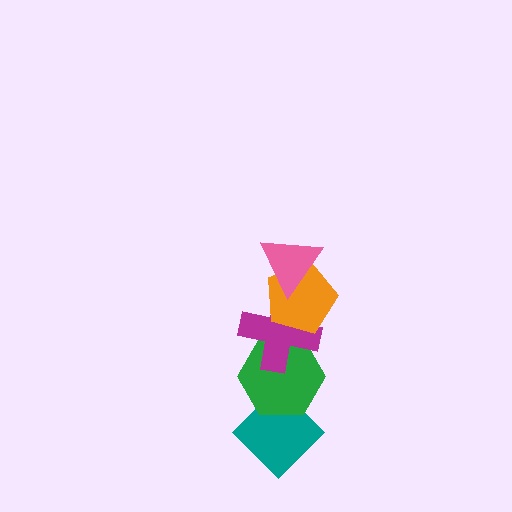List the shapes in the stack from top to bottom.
From top to bottom: the pink triangle, the orange pentagon, the magenta cross, the green hexagon, the teal diamond.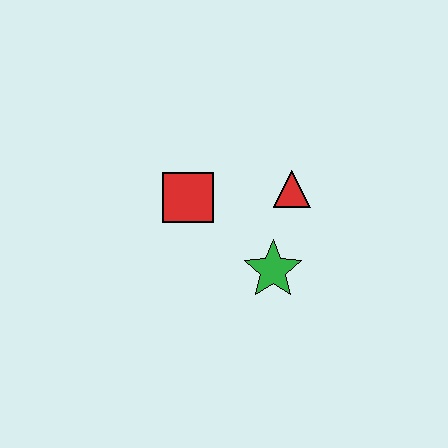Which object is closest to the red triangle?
The green star is closest to the red triangle.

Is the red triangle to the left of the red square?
No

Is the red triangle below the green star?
No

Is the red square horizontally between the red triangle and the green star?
No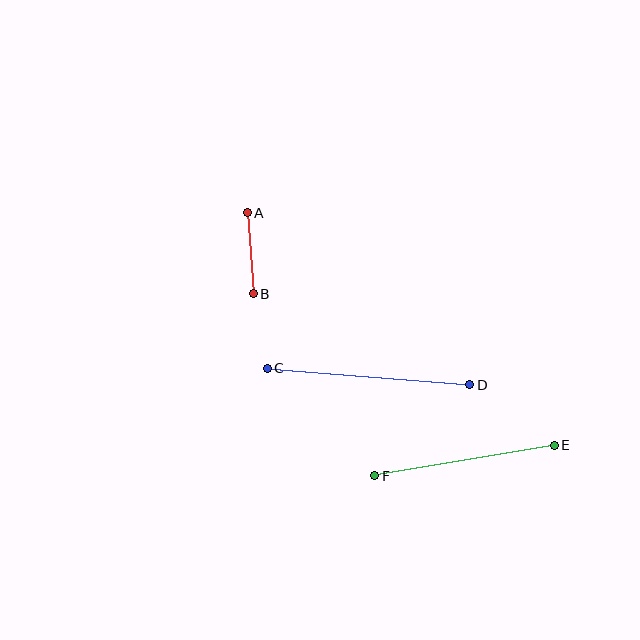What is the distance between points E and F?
The distance is approximately 182 pixels.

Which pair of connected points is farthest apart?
Points C and D are farthest apart.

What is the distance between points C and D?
The distance is approximately 203 pixels.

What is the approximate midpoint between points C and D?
The midpoint is at approximately (368, 377) pixels.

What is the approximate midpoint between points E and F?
The midpoint is at approximately (465, 460) pixels.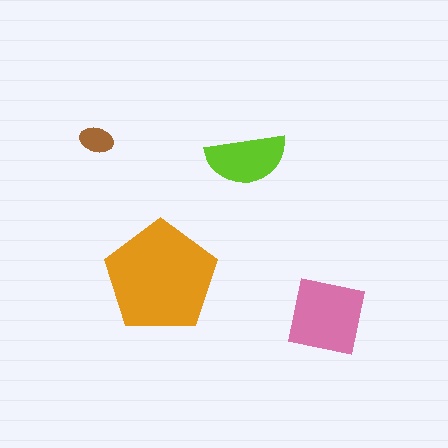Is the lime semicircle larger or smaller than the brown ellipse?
Larger.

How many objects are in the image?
There are 4 objects in the image.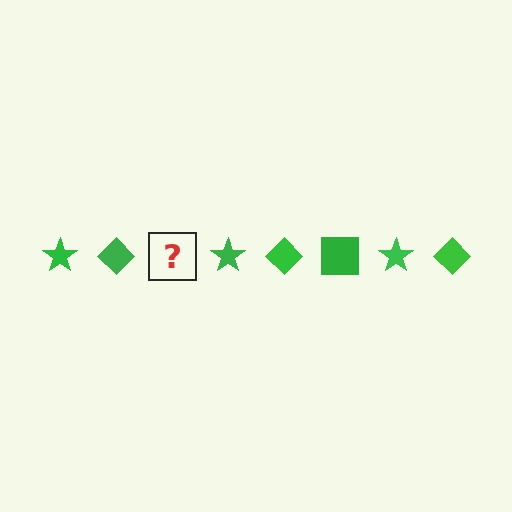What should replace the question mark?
The question mark should be replaced with a green square.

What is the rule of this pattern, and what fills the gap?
The rule is that the pattern cycles through star, diamond, square shapes in green. The gap should be filled with a green square.